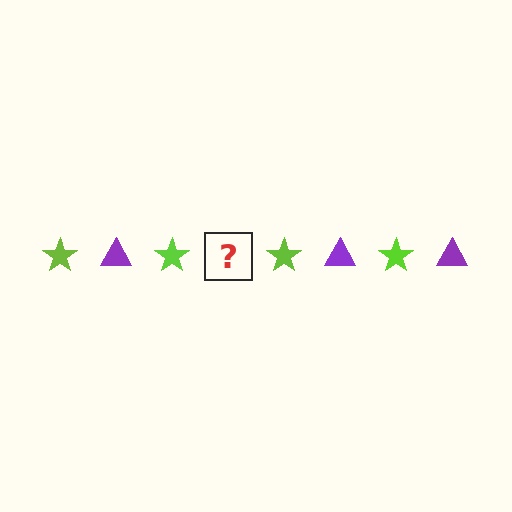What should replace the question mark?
The question mark should be replaced with a purple triangle.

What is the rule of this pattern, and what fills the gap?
The rule is that the pattern alternates between lime star and purple triangle. The gap should be filled with a purple triangle.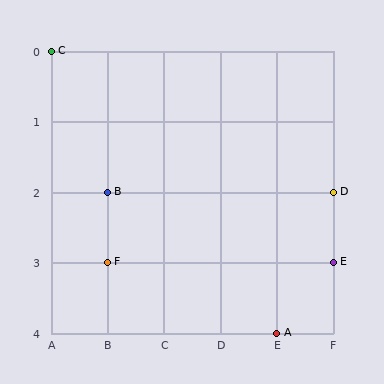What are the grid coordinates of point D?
Point D is at grid coordinates (F, 2).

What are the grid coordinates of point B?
Point B is at grid coordinates (B, 2).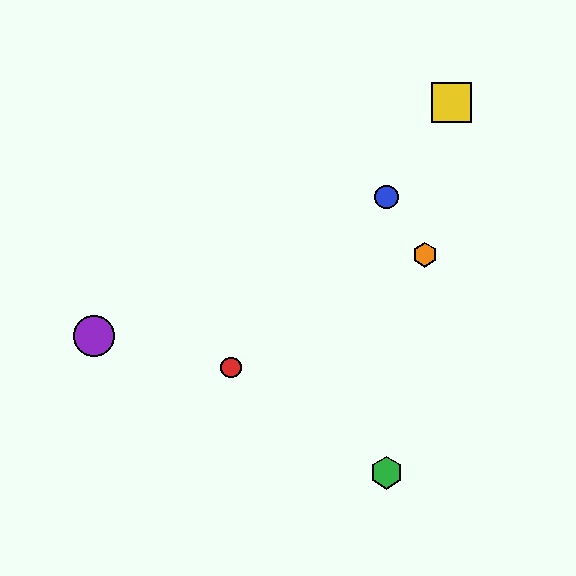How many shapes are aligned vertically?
2 shapes (the blue circle, the green hexagon) are aligned vertically.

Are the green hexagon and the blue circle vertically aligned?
Yes, both are at x≈387.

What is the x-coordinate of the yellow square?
The yellow square is at x≈451.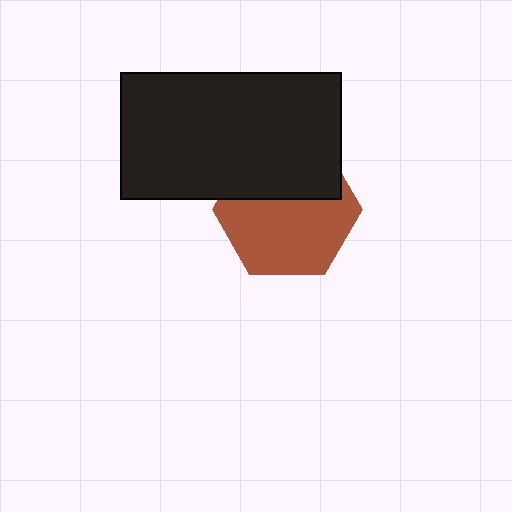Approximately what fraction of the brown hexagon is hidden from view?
Roughly 39% of the brown hexagon is hidden behind the black rectangle.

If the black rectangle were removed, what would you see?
You would see the complete brown hexagon.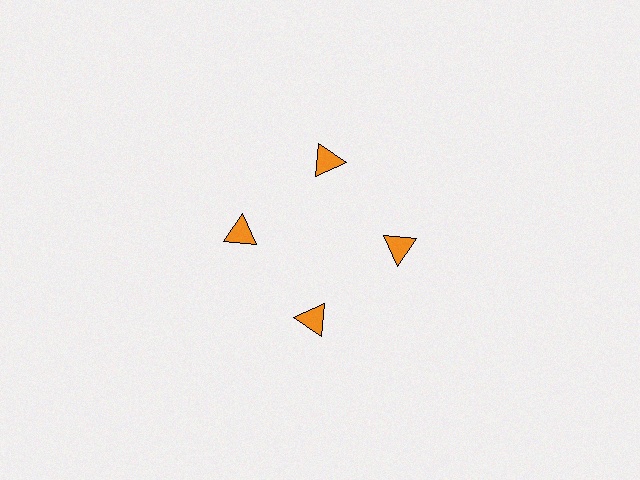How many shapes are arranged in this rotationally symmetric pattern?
There are 4 shapes, arranged in 4 groups of 1.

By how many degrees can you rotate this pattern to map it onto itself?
The pattern maps onto itself every 90 degrees of rotation.